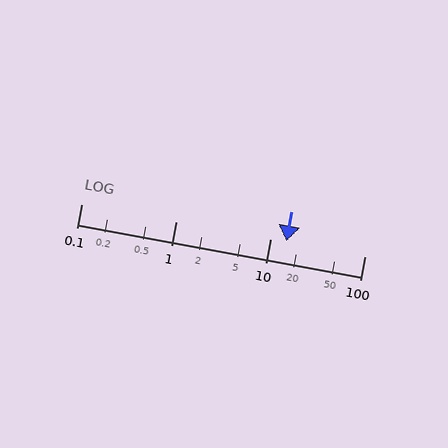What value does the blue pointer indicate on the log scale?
The pointer indicates approximately 15.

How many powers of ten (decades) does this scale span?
The scale spans 3 decades, from 0.1 to 100.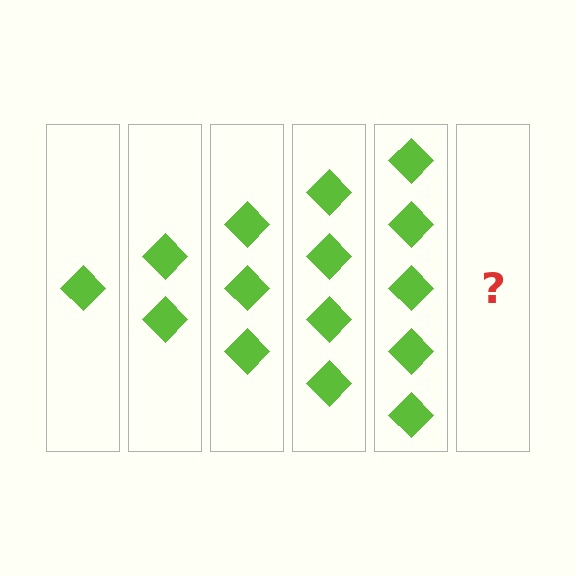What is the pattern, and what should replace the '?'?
The pattern is that each step adds one more diamond. The '?' should be 6 diamonds.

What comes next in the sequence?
The next element should be 6 diamonds.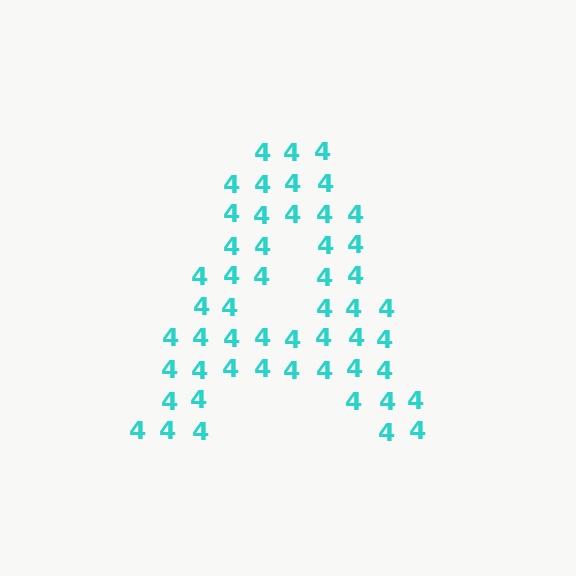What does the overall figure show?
The overall figure shows the letter A.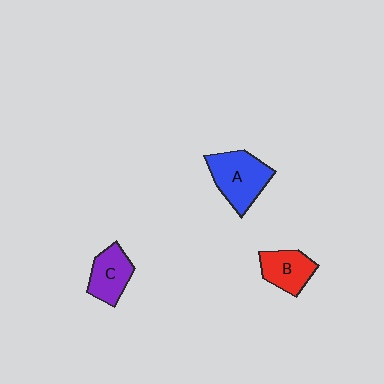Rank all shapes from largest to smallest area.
From largest to smallest: A (blue), C (purple), B (red).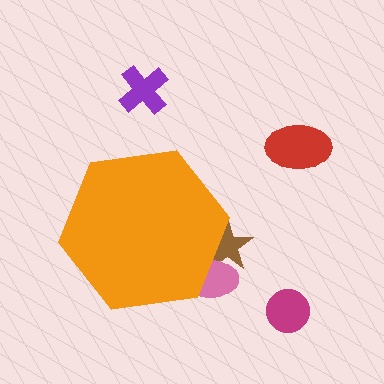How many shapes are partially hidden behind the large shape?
2 shapes are partially hidden.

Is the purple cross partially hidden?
No, the purple cross is fully visible.